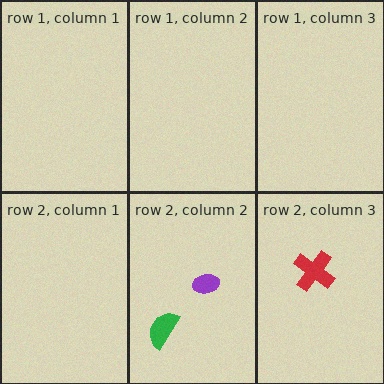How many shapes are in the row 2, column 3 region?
1.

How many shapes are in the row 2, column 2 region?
2.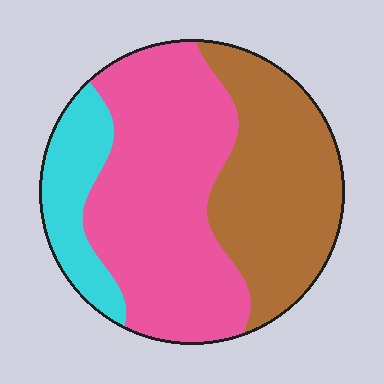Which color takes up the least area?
Cyan, at roughly 15%.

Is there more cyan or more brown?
Brown.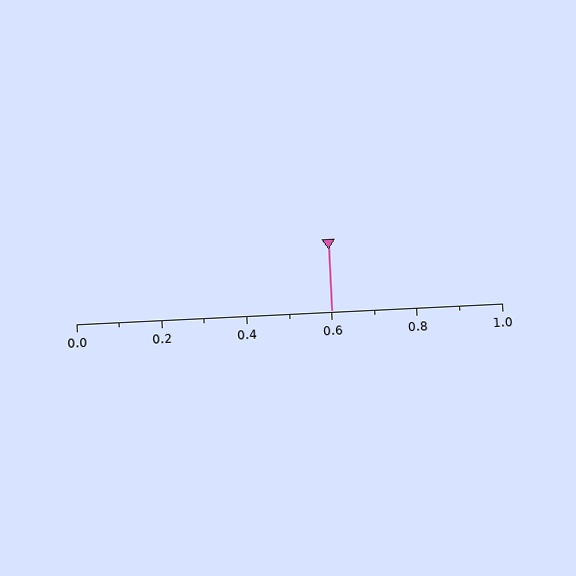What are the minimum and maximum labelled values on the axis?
The axis runs from 0.0 to 1.0.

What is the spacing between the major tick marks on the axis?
The major ticks are spaced 0.2 apart.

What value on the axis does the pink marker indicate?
The marker indicates approximately 0.6.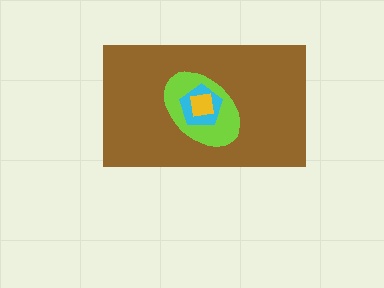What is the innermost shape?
The yellow square.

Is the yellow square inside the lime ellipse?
Yes.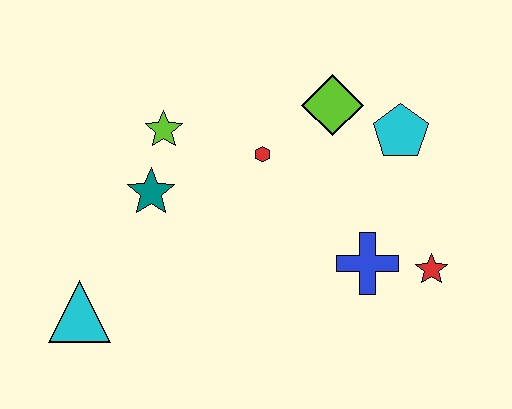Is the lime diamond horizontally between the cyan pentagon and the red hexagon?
Yes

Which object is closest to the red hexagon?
The lime diamond is closest to the red hexagon.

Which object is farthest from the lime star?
The red star is farthest from the lime star.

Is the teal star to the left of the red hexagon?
Yes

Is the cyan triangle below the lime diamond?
Yes